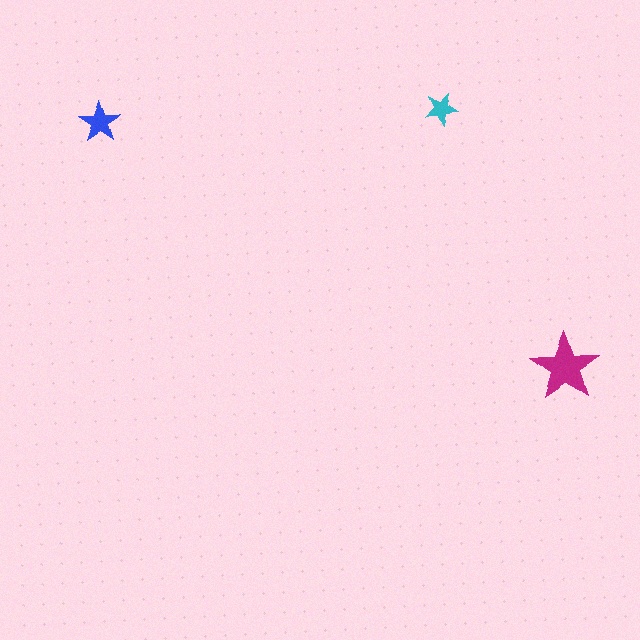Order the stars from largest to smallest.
the magenta one, the blue one, the cyan one.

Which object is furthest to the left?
The blue star is leftmost.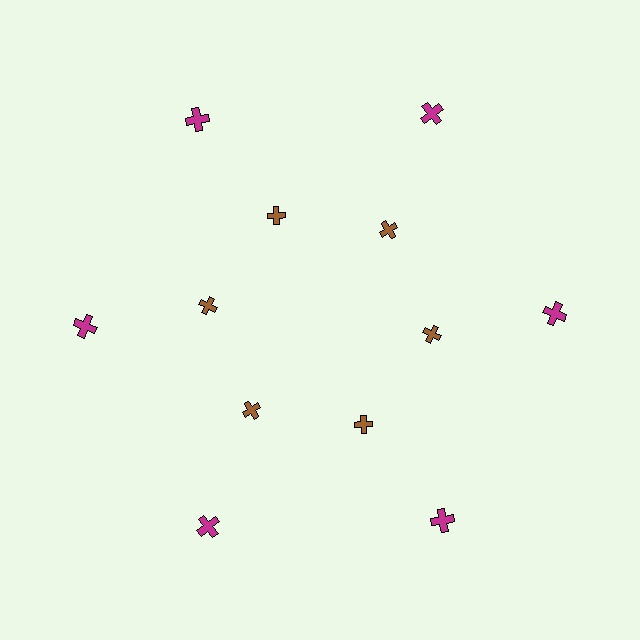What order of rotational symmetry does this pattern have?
This pattern has 6-fold rotational symmetry.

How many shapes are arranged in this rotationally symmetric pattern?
There are 12 shapes, arranged in 6 groups of 2.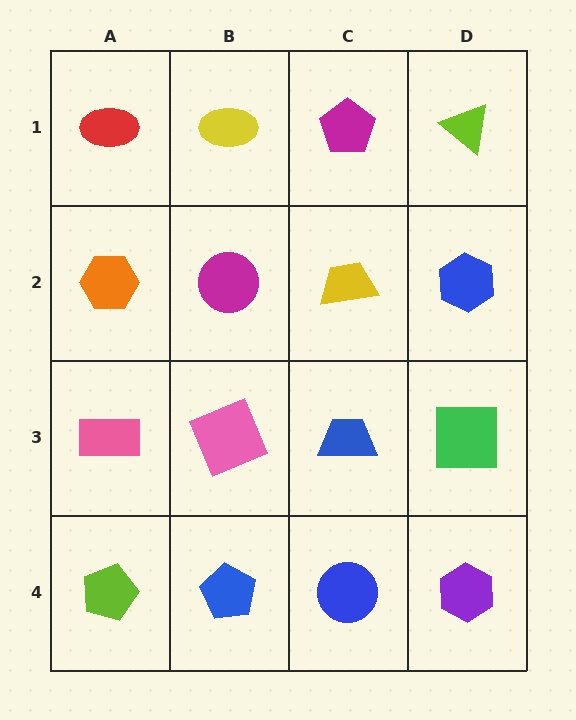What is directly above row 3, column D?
A blue hexagon.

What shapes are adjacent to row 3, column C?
A yellow trapezoid (row 2, column C), a blue circle (row 4, column C), a pink square (row 3, column B), a green square (row 3, column D).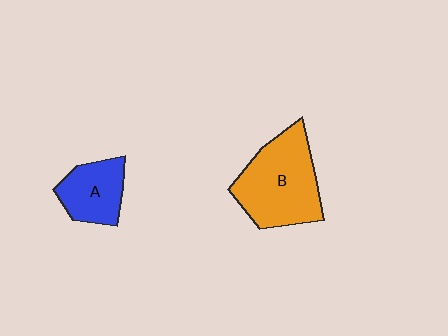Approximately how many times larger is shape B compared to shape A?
Approximately 1.8 times.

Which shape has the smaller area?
Shape A (blue).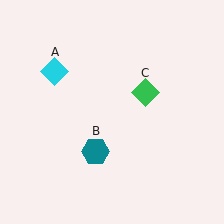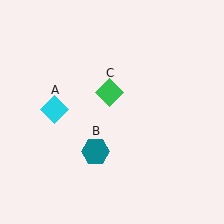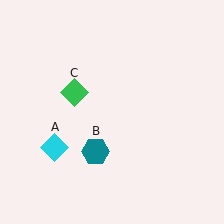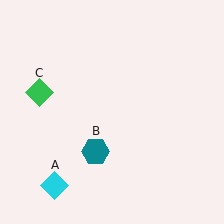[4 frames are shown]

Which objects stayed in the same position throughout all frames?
Teal hexagon (object B) remained stationary.